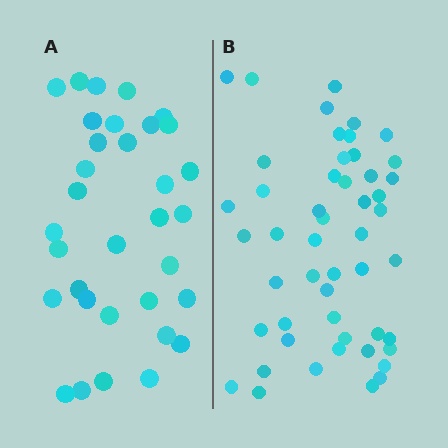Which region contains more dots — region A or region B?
Region B (the right region) has more dots.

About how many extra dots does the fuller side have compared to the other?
Region B has approximately 15 more dots than region A.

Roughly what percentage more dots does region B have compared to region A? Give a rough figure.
About 50% more.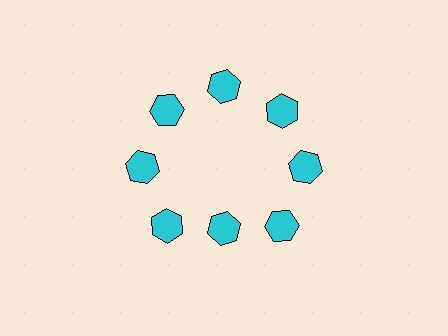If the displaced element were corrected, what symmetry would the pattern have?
It would have 8-fold rotational symmetry — the pattern would map onto itself every 45 degrees.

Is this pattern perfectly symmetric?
No. The 8 cyan hexagons are arranged in a ring, but one element near the 6 o'clock position is pulled inward toward the center, breaking the 8-fold rotational symmetry.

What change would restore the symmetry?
The symmetry would be restored by moving it outward, back onto the ring so that all 8 hexagons sit at equal angles and equal distance from the center.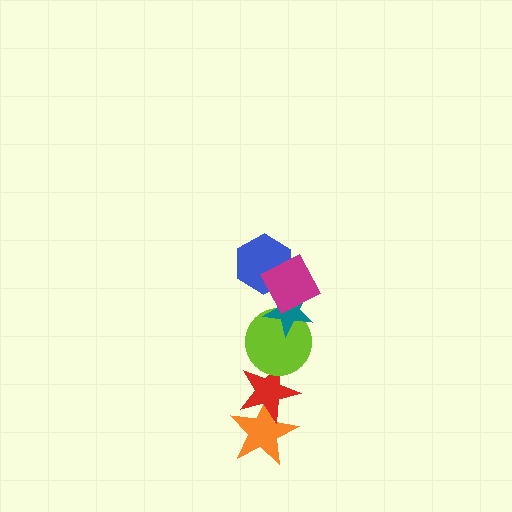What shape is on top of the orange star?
The red star is on top of the orange star.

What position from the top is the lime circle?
The lime circle is 4th from the top.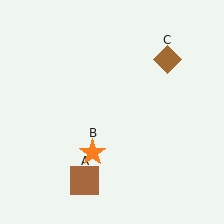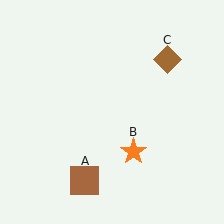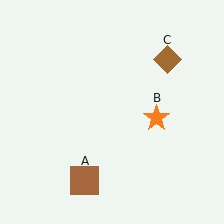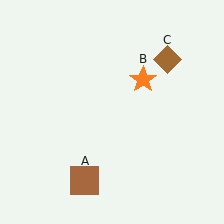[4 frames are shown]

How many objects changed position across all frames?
1 object changed position: orange star (object B).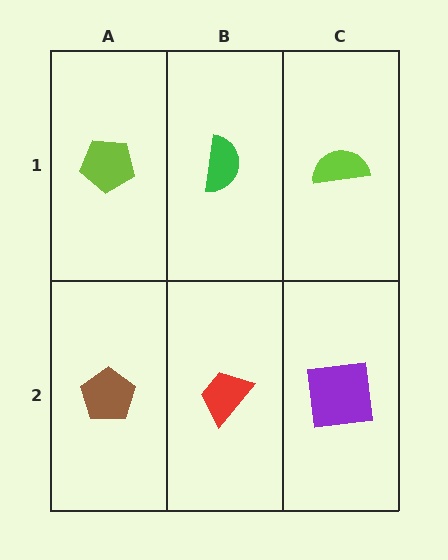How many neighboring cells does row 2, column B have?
3.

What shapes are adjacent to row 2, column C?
A lime semicircle (row 1, column C), a red trapezoid (row 2, column B).